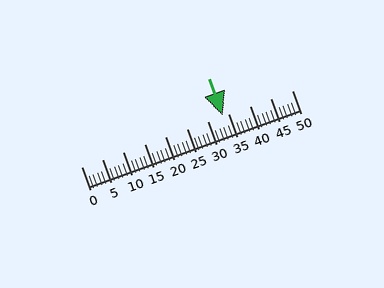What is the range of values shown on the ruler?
The ruler shows values from 0 to 50.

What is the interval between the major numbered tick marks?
The major tick marks are spaced 5 units apart.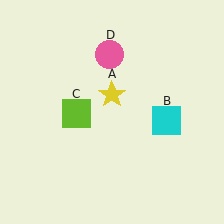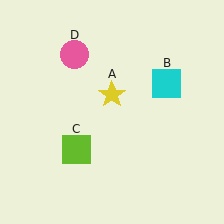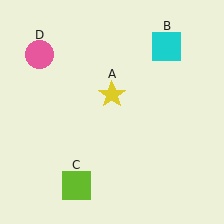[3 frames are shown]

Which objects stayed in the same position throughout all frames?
Yellow star (object A) remained stationary.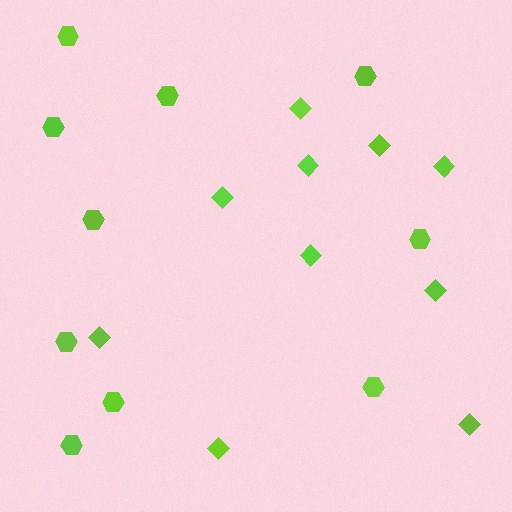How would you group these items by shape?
There are 2 groups: one group of hexagons (10) and one group of diamonds (10).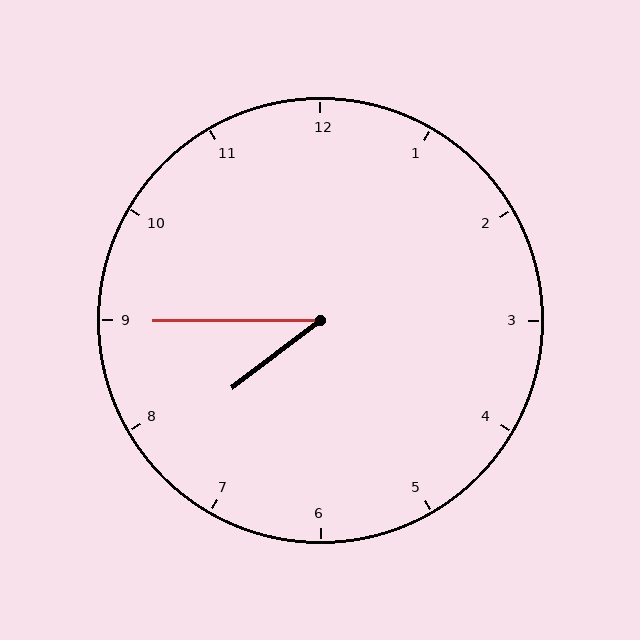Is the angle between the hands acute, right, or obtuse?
It is acute.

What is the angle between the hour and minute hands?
Approximately 38 degrees.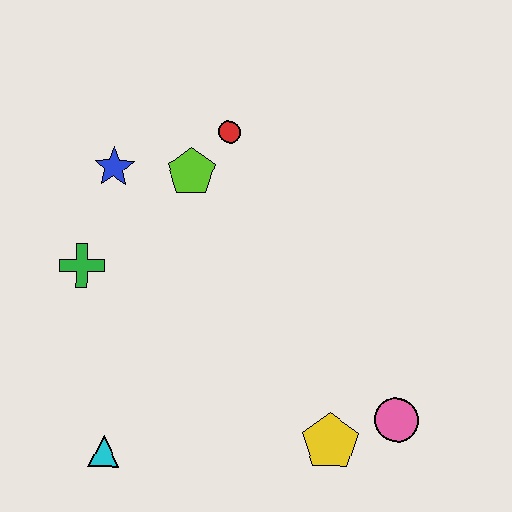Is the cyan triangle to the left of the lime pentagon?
Yes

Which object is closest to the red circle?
The lime pentagon is closest to the red circle.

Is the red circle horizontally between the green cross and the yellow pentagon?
Yes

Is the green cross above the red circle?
No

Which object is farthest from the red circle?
The cyan triangle is farthest from the red circle.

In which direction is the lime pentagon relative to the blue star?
The lime pentagon is to the right of the blue star.